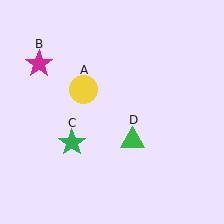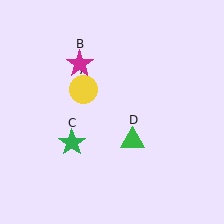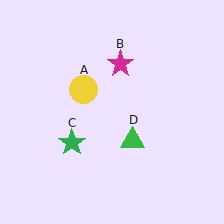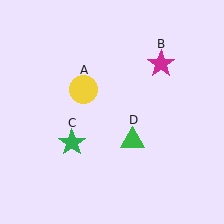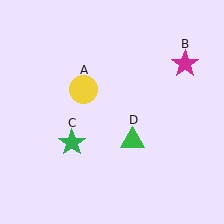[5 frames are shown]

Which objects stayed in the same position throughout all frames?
Yellow circle (object A) and green star (object C) and green triangle (object D) remained stationary.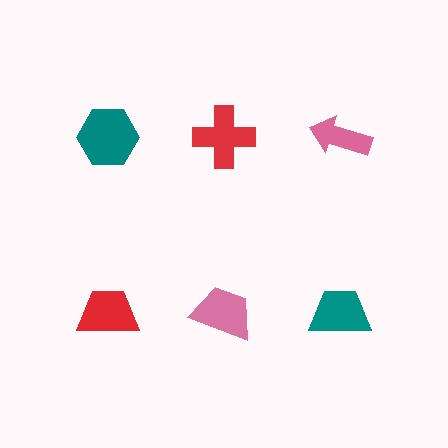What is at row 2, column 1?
A red trapezoid.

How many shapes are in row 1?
3 shapes.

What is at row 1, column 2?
A red cross.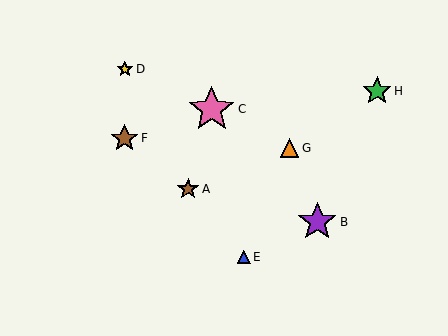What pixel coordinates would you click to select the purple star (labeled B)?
Click at (317, 222) to select the purple star B.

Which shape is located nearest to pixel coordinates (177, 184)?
The brown star (labeled A) at (188, 189) is nearest to that location.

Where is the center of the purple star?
The center of the purple star is at (317, 222).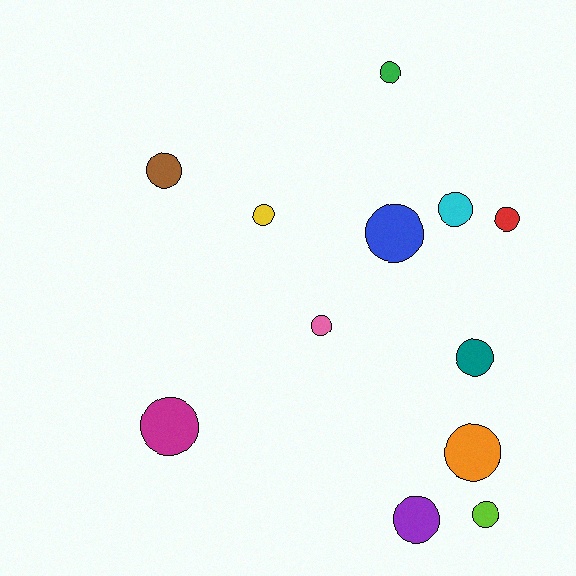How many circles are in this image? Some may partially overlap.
There are 12 circles.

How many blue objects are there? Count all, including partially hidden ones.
There is 1 blue object.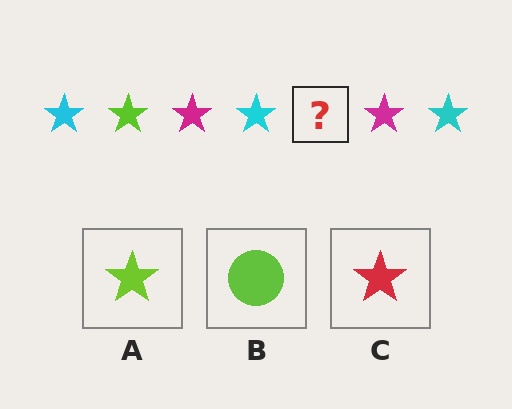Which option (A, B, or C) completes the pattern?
A.